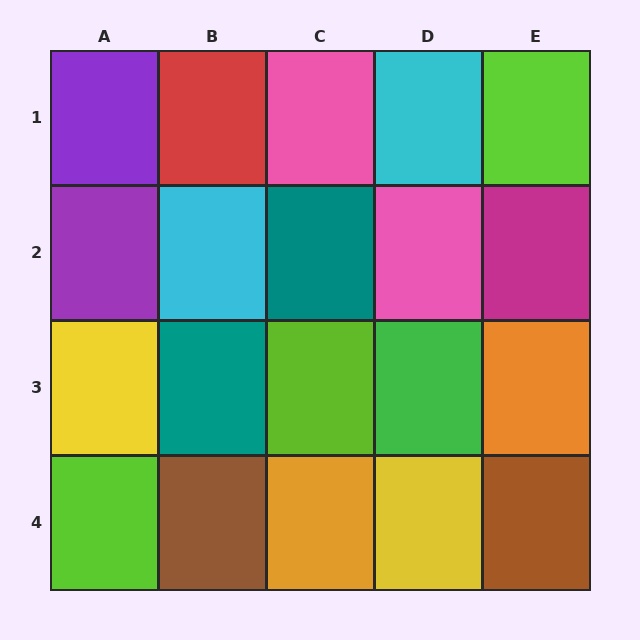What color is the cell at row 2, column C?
Teal.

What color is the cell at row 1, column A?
Purple.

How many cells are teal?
2 cells are teal.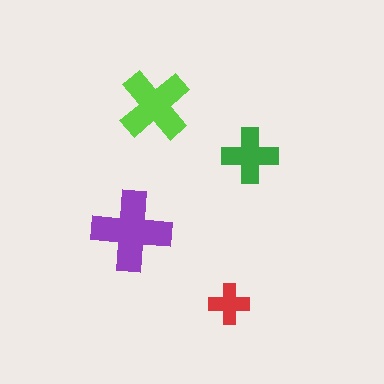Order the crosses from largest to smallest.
the purple one, the lime one, the green one, the red one.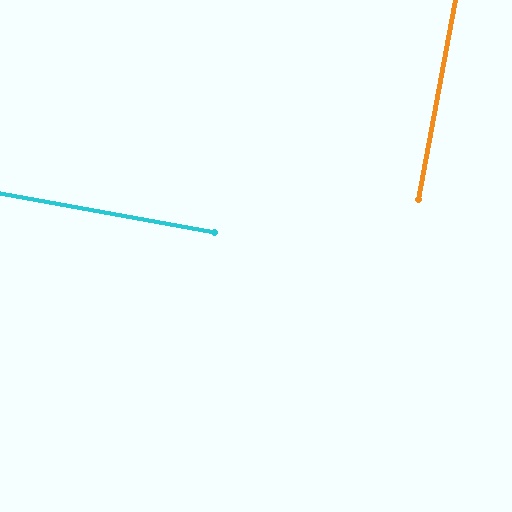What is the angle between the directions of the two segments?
Approximately 90 degrees.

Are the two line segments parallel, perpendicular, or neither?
Perpendicular — they meet at approximately 90°.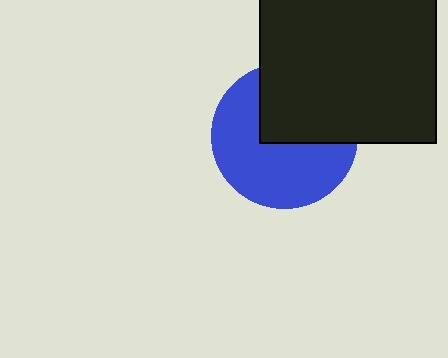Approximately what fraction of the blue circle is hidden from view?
Roughly 40% of the blue circle is hidden behind the black square.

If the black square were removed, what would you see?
You would see the complete blue circle.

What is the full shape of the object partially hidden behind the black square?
The partially hidden object is a blue circle.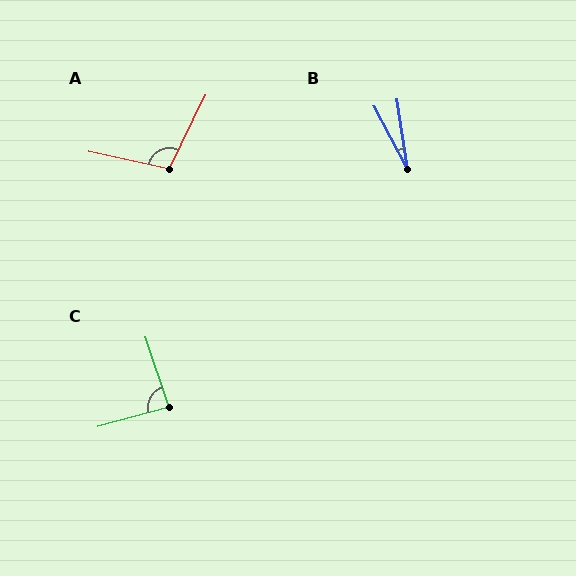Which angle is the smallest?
B, at approximately 19 degrees.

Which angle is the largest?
A, at approximately 104 degrees.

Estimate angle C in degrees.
Approximately 87 degrees.